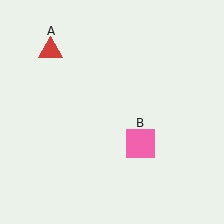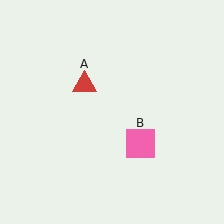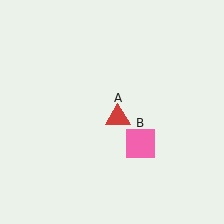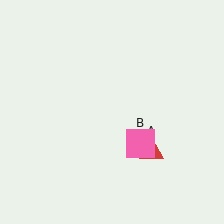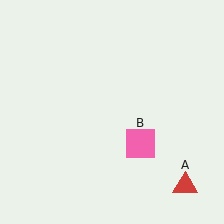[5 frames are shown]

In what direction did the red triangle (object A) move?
The red triangle (object A) moved down and to the right.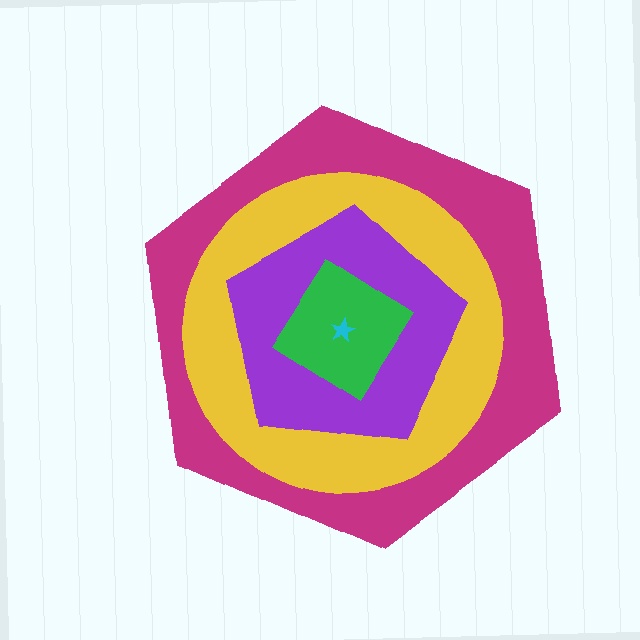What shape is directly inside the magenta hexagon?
The yellow circle.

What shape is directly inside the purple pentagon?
The green diamond.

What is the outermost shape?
The magenta hexagon.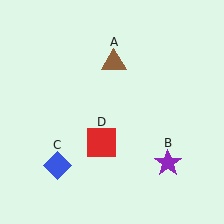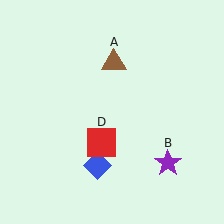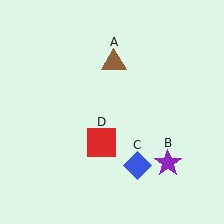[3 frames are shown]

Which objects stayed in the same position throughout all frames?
Brown triangle (object A) and purple star (object B) and red square (object D) remained stationary.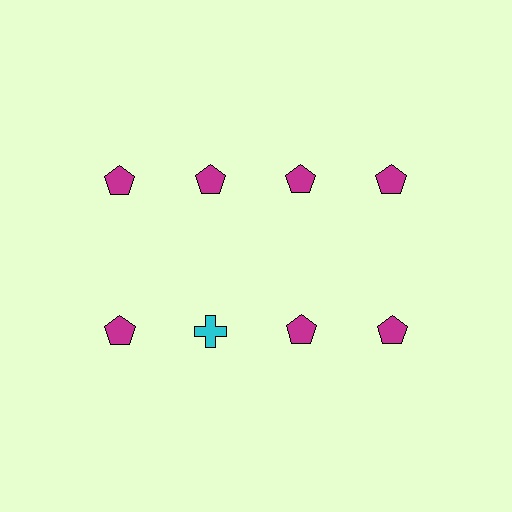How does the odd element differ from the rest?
It differs in both color (cyan instead of magenta) and shape (cross instead of pentagon).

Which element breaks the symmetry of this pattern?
The cyan cross in the second row, second from left column breaks the symmetry. All other shapes are magenta pentagons.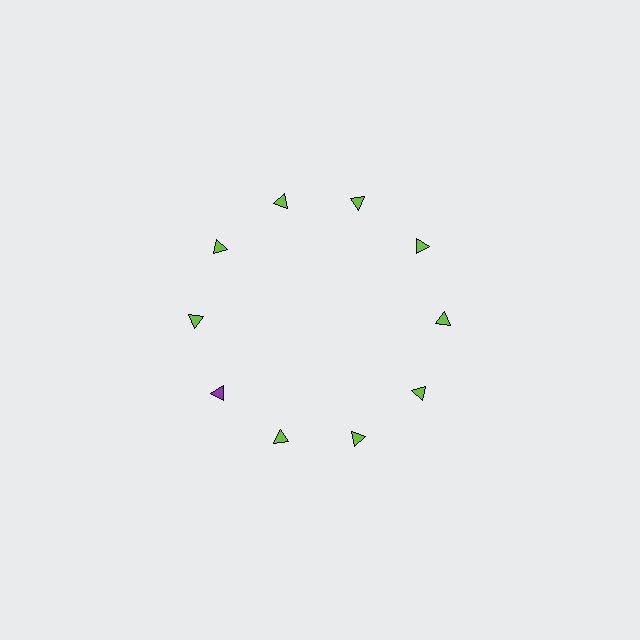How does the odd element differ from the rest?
It has a different color: purple instead of lime.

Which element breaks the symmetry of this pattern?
The purple triangle at roughly the 8 o'clock position breaks the symmetry. All other shapes are lime triangles.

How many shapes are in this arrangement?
There are 10 shapes arranged in a ring pattern.